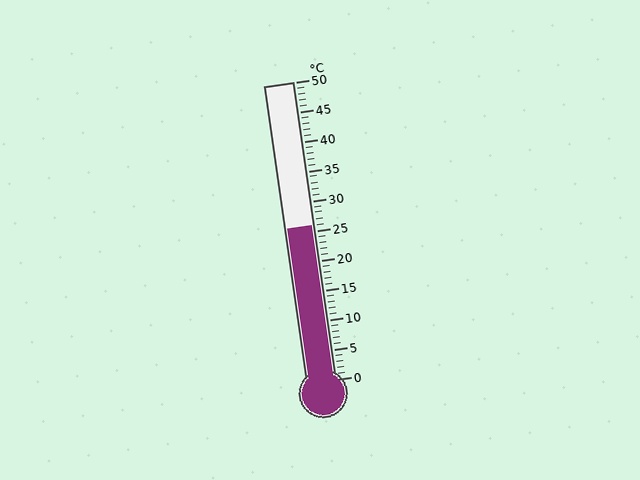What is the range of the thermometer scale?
The thermometer scale ranges from 0°C to 50°C.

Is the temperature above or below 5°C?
The temperature is above 5°C.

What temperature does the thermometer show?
The thermometer shows approximately 26°C.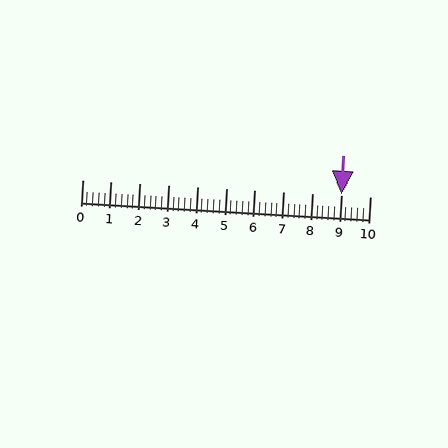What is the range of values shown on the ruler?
The ruler shows values from 0 to 10.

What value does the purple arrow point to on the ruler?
The purple arrow points to approximately 9.0.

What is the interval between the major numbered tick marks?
The major tick marks are spaced 1 units apart.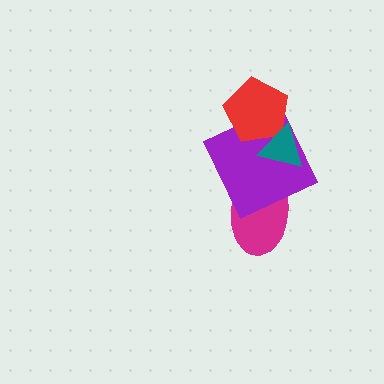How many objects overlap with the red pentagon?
2 objects overlap with the red pentagon.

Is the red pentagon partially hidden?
Yes, it is partially covered by another shape.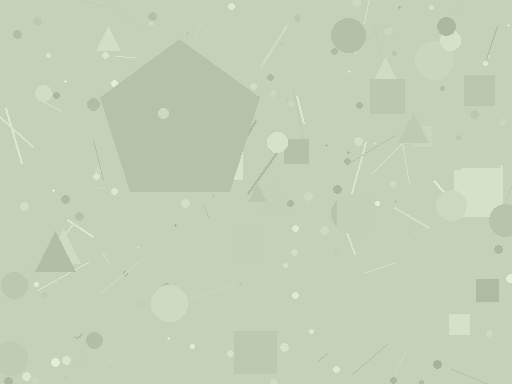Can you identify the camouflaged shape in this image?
The camouflaged shape is a pentagon.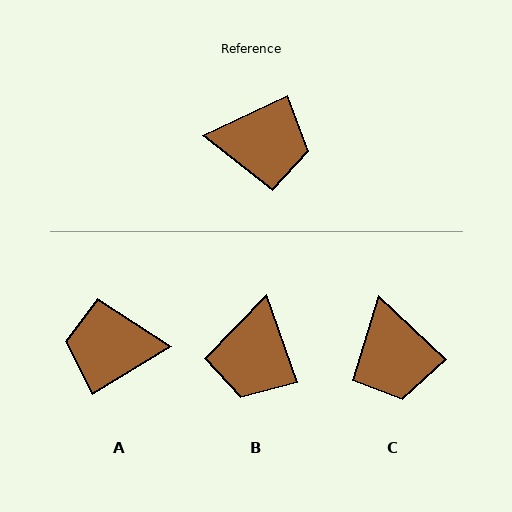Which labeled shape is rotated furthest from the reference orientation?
A, about 174 degrees away.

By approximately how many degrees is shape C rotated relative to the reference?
Approximately 69 degrees clockwise.